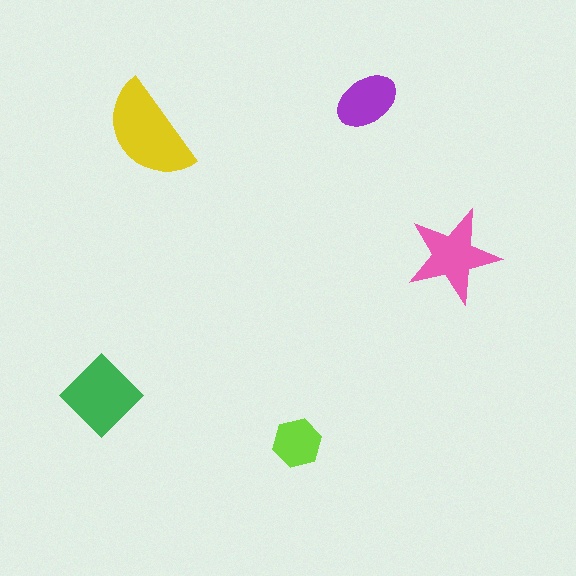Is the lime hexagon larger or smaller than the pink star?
Smaller.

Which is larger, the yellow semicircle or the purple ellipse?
The yellow semicircle.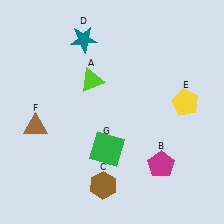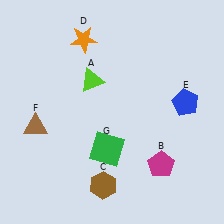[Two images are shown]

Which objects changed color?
D changed from teal to orange. E changed from yellow to blue.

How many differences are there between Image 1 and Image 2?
There are 2 differences between the two images.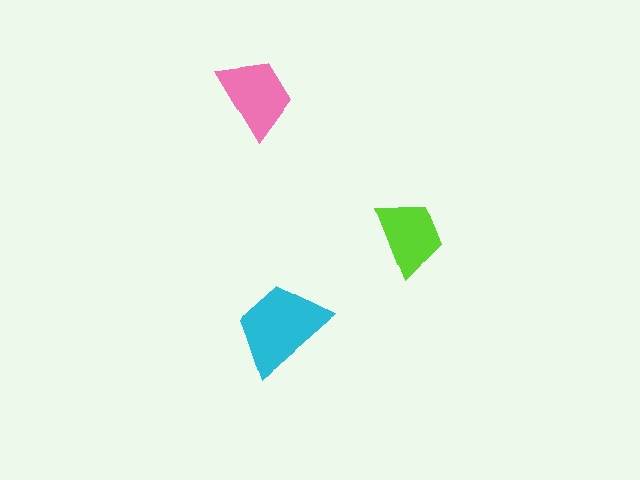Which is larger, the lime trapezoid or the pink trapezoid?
The pink one.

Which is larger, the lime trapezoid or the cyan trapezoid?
The cyan one.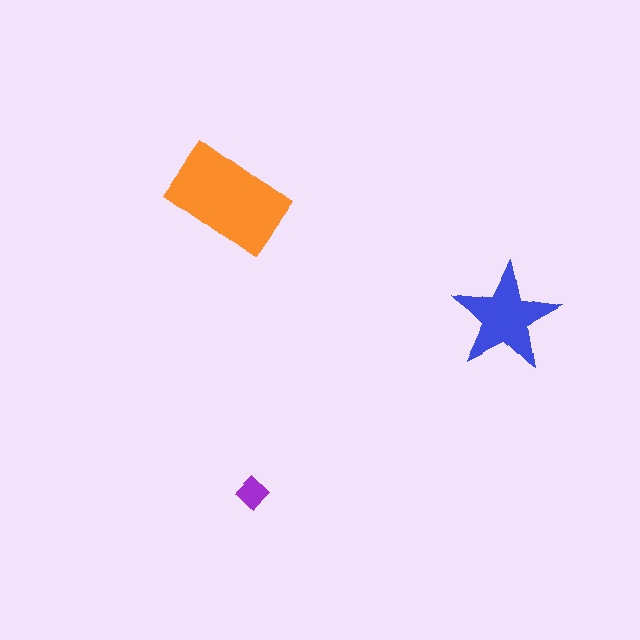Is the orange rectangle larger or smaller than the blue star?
Larger.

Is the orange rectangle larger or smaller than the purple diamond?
Larger.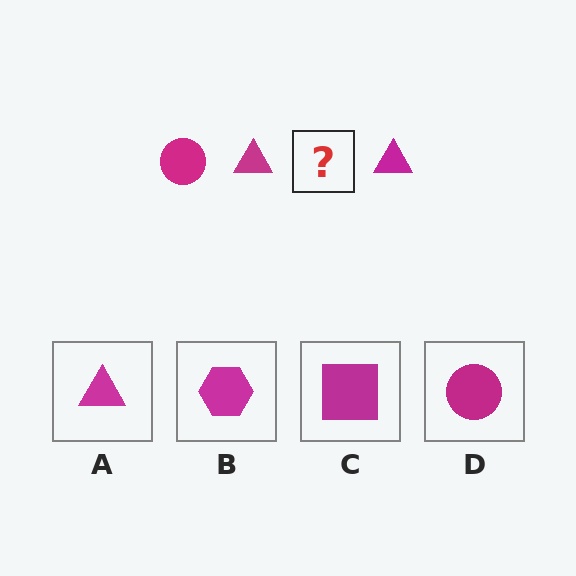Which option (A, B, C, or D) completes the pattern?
D.